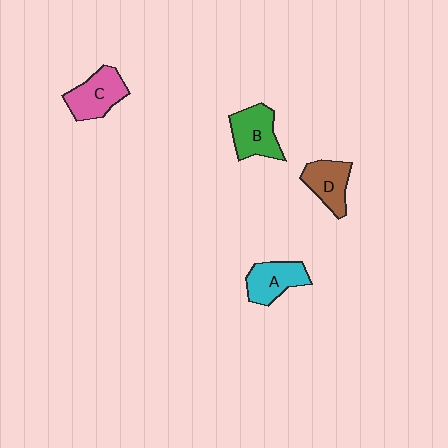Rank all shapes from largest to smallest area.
From largest to smallest: C (pink), B (green), A (cyan), D (brown).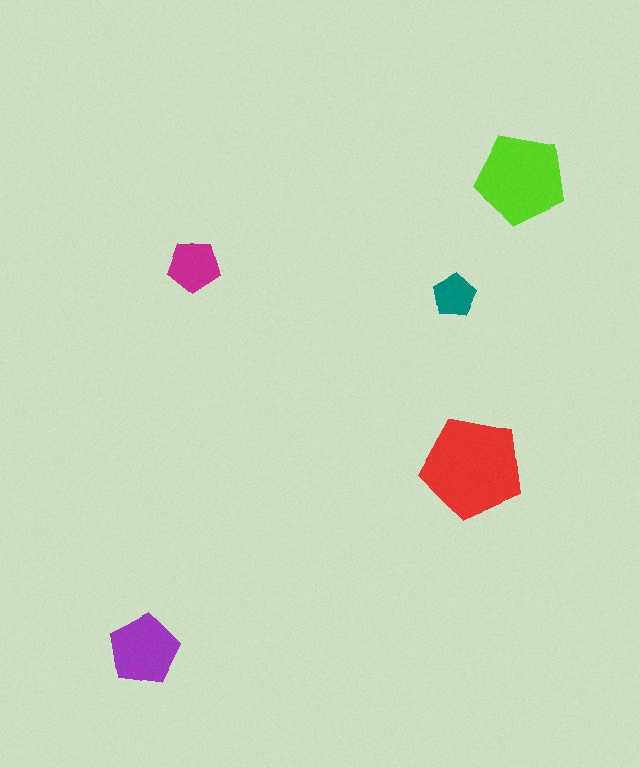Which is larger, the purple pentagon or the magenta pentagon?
The purple one.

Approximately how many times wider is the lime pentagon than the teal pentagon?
About 2 times wider.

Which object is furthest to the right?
The lime pentagon is rightmost.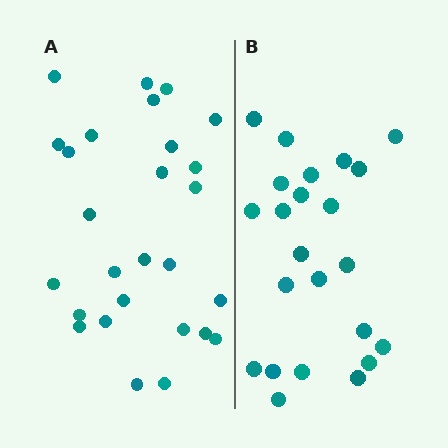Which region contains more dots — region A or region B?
Region A (the left region) has more dots.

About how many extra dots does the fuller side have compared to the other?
Region A has about 4 more dots than region B.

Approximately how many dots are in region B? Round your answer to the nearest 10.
About 20 dots. (The exact count is 23, which rounds to 20.)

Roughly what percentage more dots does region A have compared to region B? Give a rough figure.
About 15% more.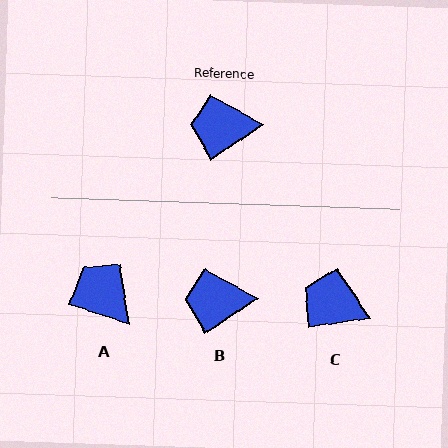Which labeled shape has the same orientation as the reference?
B.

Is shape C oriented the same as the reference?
No, it is off by about 26 degrees.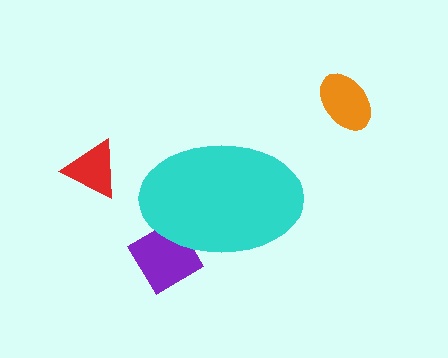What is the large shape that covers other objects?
A cyan ellipse.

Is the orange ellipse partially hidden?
No, the orange ellipse is fully visible.